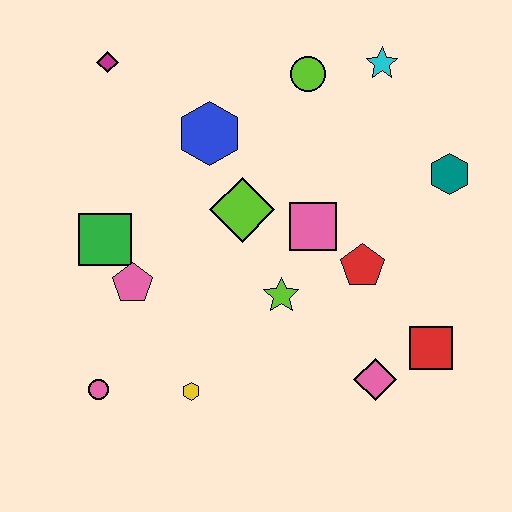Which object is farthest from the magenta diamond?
The red square is farthest from the magenta diamond.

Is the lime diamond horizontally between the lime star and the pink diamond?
No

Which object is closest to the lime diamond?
The pink square is closest to the lime diamond.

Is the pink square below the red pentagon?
No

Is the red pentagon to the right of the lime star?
Yes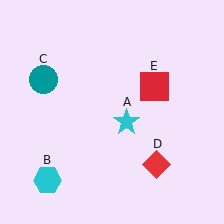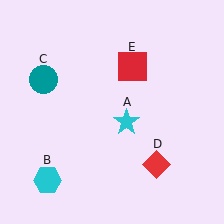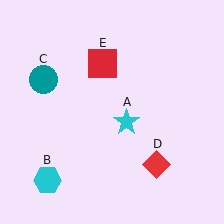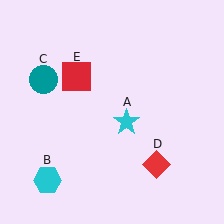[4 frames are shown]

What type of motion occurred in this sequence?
The red square (object E) rotated counterclockwise around the center of the scene.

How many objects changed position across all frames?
1 object changed position: red square (object E).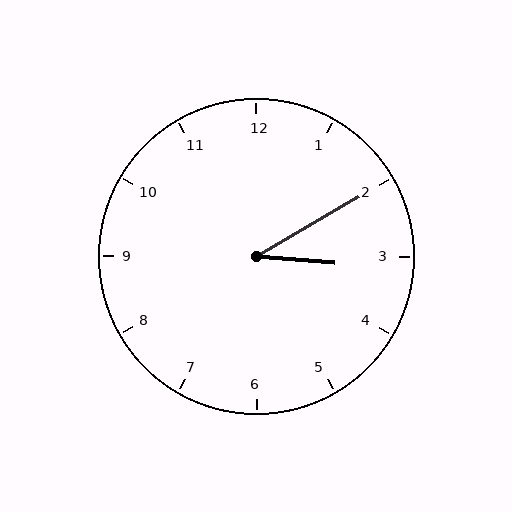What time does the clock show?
3:10.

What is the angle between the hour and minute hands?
Approximately 35 degrees.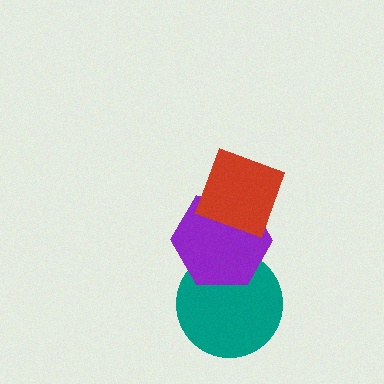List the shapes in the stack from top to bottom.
From top to bottom: the red diamond, the purple hexagon, the teal circle.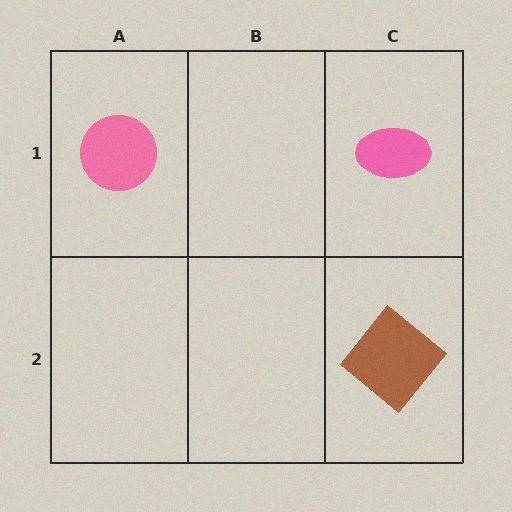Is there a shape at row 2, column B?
No, that cell is empty.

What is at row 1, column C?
A pink ellipse.